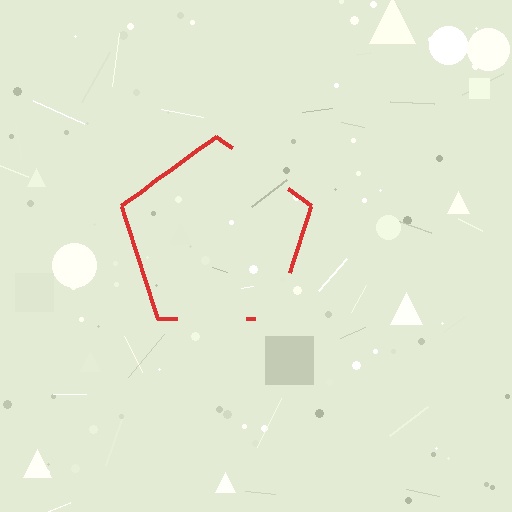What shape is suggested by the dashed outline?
The dashed outline suggests a pentagon.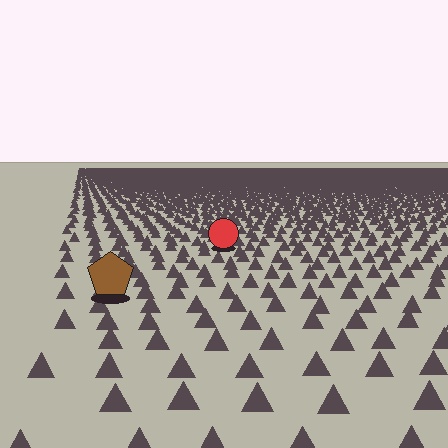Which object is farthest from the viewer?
The red circle is farthest from the viewer. It appears smaller and the ground texture around it is denser.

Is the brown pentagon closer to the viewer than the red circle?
Yes. The brown pentagon is closer — you can tell from the texture gradient: the ground texture is coarser near it.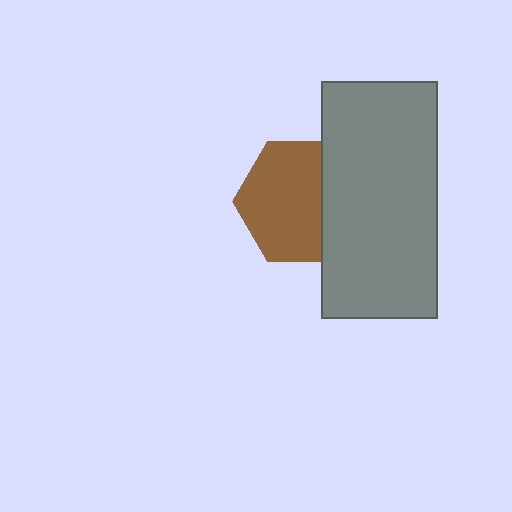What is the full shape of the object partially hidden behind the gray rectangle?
The partially hidden object is a brown hexagon.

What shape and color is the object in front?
The object in front is a gray rectangle.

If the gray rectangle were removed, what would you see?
You would see the complete brown hexagon.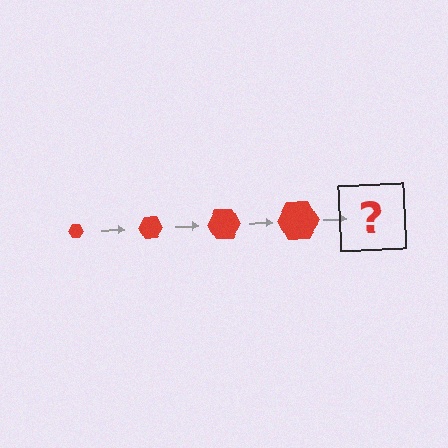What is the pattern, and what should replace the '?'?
The pattern is that the hexagon gets progressively larger each step. The '?' should be a red hexagon, larger than the previous one.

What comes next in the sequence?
The next element should be a red hexagon, larger than the previous one.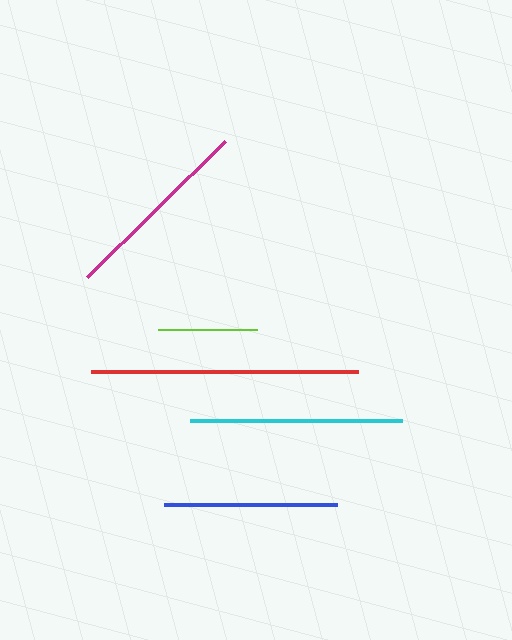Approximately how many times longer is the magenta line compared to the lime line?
The magenta line is approximately 2.0 times the length of the lime line.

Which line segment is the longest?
The red line is the longest at approximately 268 pixels.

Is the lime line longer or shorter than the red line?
The red line is longer than the lime line.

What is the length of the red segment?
The red segment is approximately 268 pixels long.